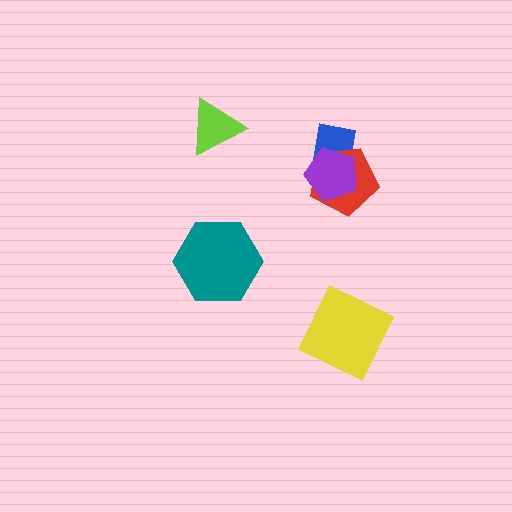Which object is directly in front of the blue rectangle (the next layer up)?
The red pentagon is directly in front of the blue rectangle.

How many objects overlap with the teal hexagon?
0 objects overlap with the teal hexagon.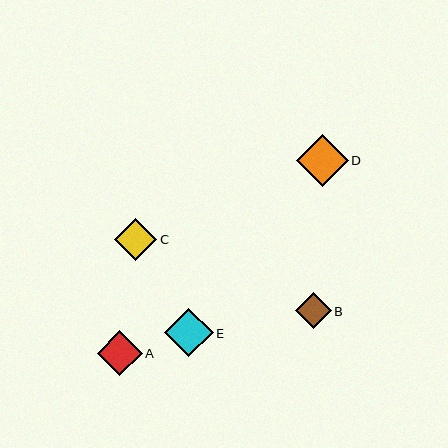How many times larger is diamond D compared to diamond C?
Diamond D is approximately 1.2 times the size of diamond C.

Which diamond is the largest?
Diamond D is the largest with a size of approximately 52 pixels.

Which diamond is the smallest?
Diamond B is the smallest with a size of approximately 36 pixels.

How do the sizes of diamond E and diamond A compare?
Diamond E and diamond A are approximately the same size.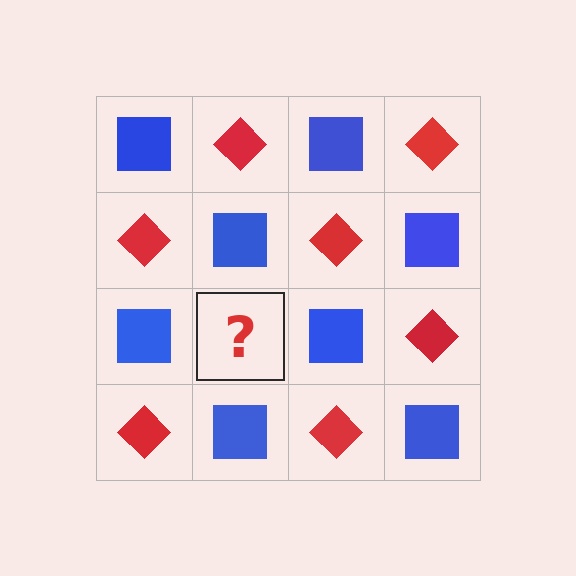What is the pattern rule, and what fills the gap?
The rule is that it alternates blue square and red diamond in a checkerboard pattern. The gap should be filled with a red diamond.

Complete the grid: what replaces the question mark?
The question mark should be replaced with a red diamond.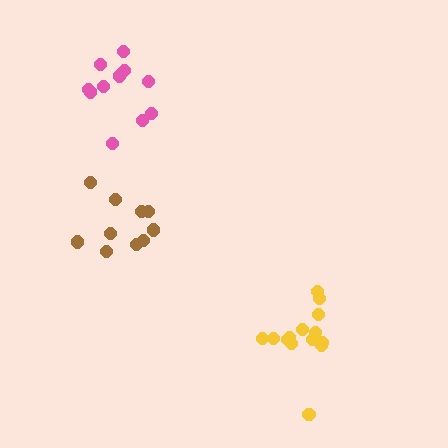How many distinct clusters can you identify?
There are 3 distinct clusters.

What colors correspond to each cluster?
The clusters are colored: brown, yellow, pink.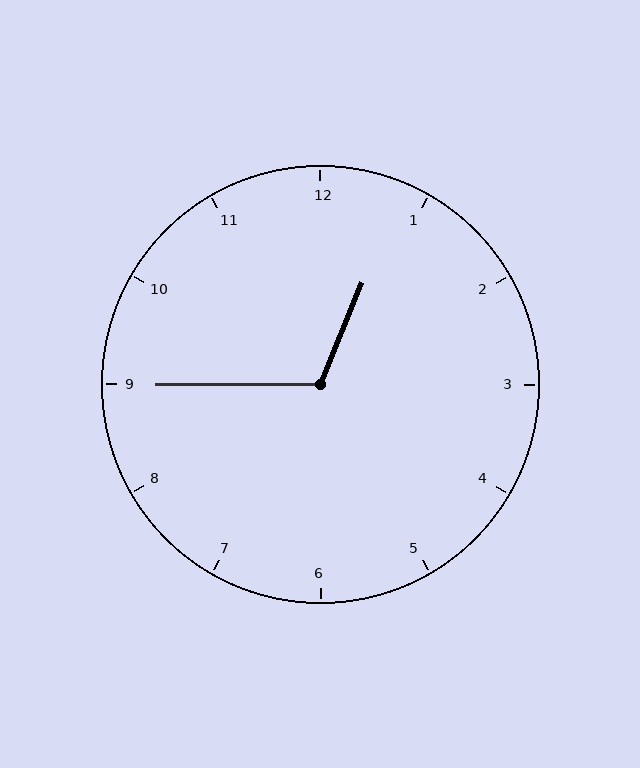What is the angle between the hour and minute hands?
Approximately 112 degrees.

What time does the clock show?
12:45.